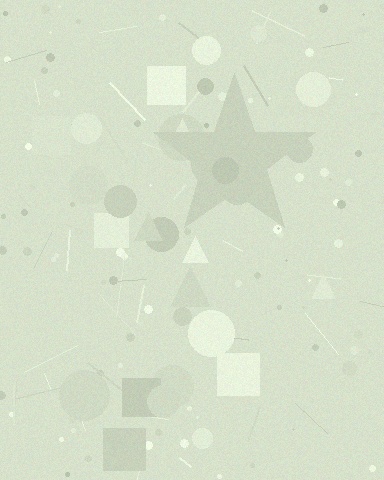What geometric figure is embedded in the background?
A star is embedded in the background.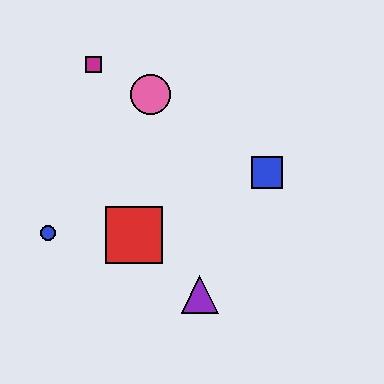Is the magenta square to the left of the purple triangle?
Yes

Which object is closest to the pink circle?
The magenta square is closest to the pink circle.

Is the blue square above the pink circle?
No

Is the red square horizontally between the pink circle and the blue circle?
Yes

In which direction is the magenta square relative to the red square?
The magenta square is above the red square.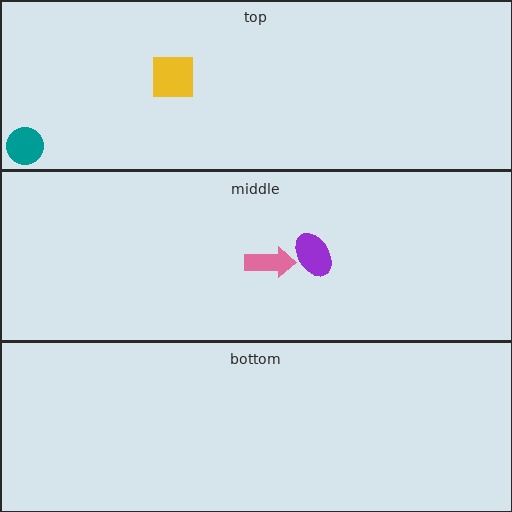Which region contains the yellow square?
The top region.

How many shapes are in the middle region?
2.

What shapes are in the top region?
The yellow square, the teal circle.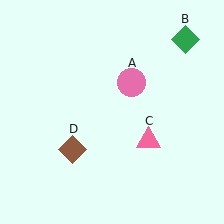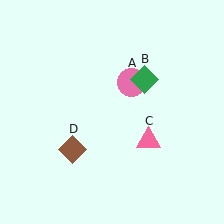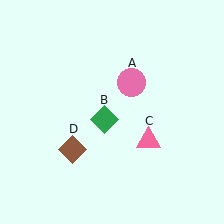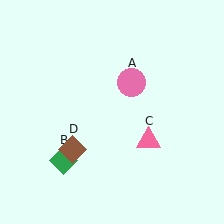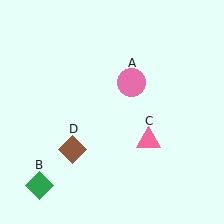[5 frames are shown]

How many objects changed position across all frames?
1 object changed position: green diamond (object B).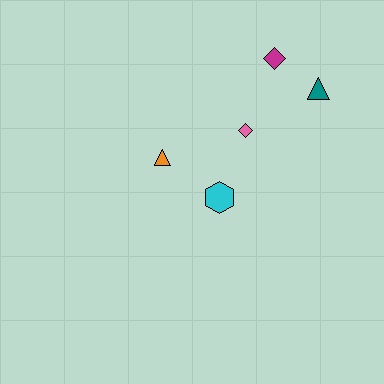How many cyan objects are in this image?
There is 1 cyan object.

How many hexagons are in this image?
There is 1 hexagon.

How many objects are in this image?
There are 5 objects.